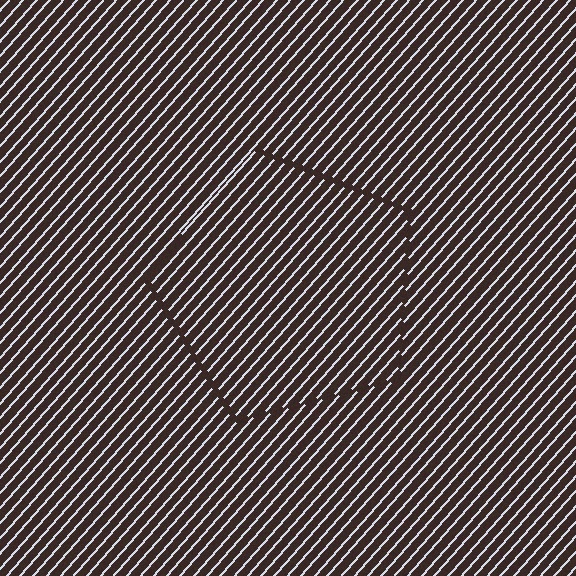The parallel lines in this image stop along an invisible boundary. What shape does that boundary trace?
An illusory pentagon. The interior of the shape contains the same grating, shifted by half a period — the contour is defined by the phase discontinuity where line-ends from the inner and outer gratings abut.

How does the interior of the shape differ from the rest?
The interior of the shape contains the same grating, shifted by half a period — the contour is defined by the phase discontinuity where line-ends from the inner and outer gratings abut.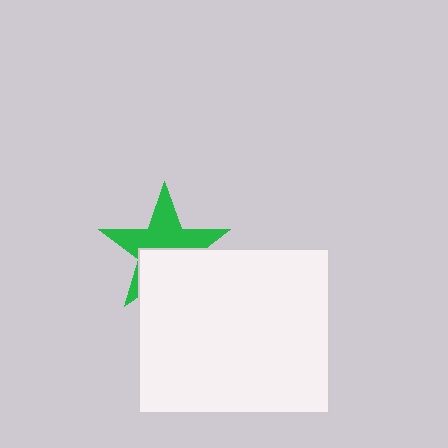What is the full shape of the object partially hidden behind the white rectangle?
The partially hidden object is a green star.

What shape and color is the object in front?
The object in front is a white rectangle.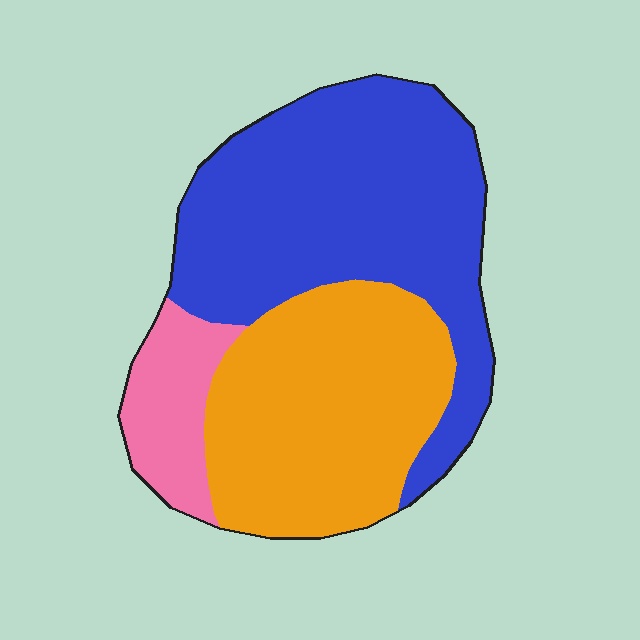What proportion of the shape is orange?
Orange takes up between a quarter and a half of the shape.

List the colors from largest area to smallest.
From largest to smallest: blue, orange, pink.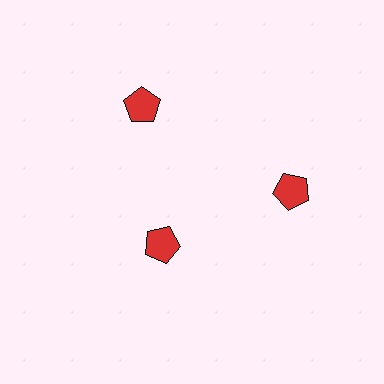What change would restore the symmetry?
The symmetry would be restored by moving it outward, back onto the ring so that all 3 pentagons sit at equal angles and equal distance from the center.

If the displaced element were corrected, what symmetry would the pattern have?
It would have 3-fold rotational symmetry — the pattern would map onto itself every 120 degrees.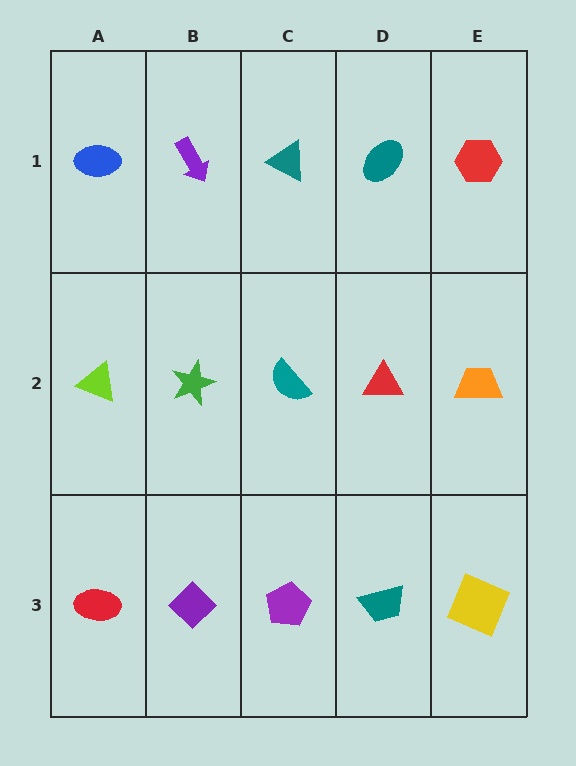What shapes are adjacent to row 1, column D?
A red triangle (row 2, column D), a teal triangle (row 1, column C), a red hexagon (row 1, column E).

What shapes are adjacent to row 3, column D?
A red triangle (row 2, column D), a purple pentagon (row 3, column C), a yellow square (row 3, column E).